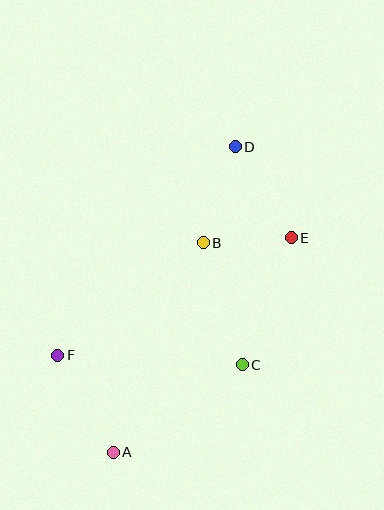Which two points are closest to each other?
Points B and E are closest to each other.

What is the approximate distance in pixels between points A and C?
The distance between A and C is approximately 156 pixels.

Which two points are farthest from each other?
Points A and D are farthest from each other.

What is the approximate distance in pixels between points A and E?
The distance between A and E is approximately 279 pixels.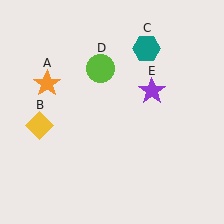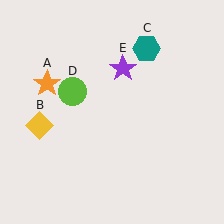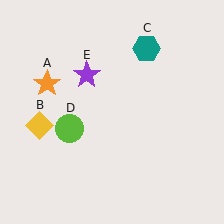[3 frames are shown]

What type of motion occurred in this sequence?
The lime circle (object D), purple star (object E) rotated counterclockwise around the center of the scene.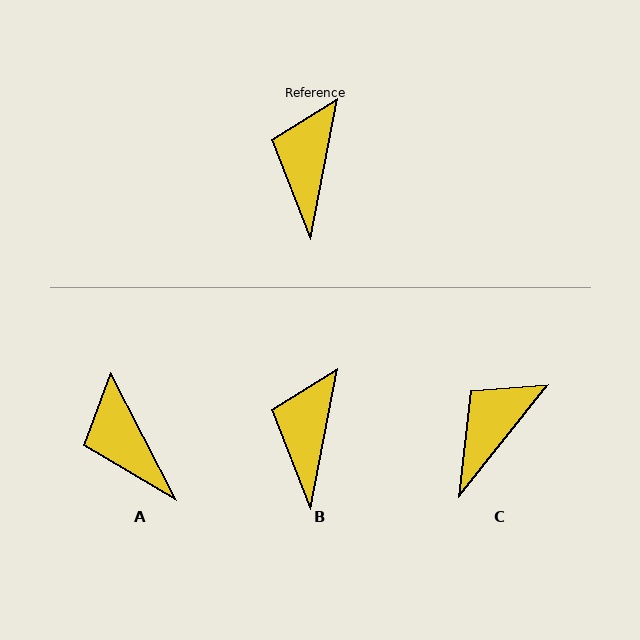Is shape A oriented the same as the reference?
No, it is off by about 38 degrees.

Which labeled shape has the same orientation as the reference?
B.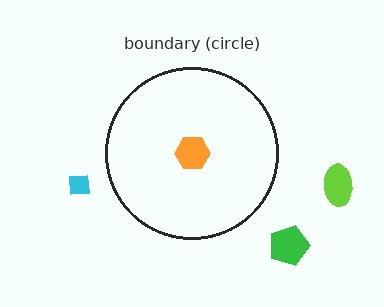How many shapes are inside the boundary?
1 inside, 3 outside.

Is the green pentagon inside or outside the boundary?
Outside.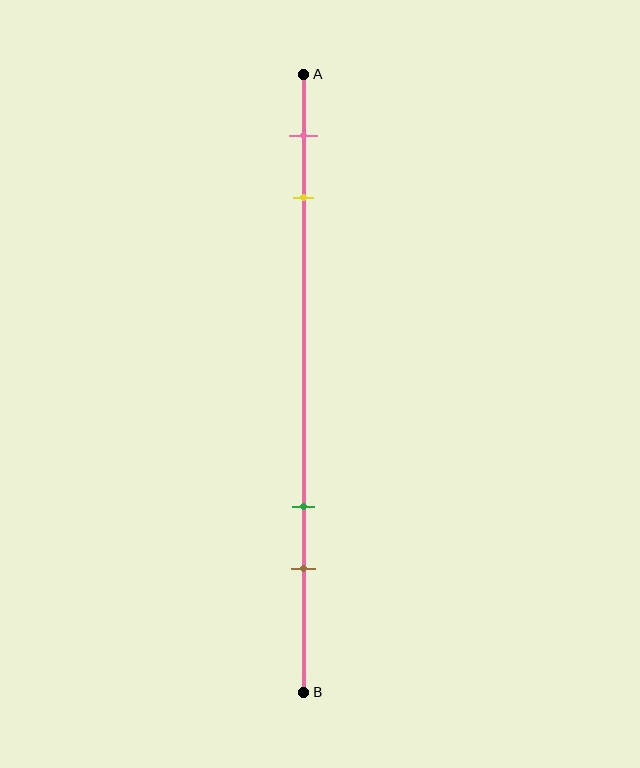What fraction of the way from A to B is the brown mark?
The brown mark is approximately 80% (0.8) of the way from A to B.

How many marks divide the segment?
There are 4 marks dividing the segment.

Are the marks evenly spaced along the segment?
No, the marks are not evenly spaced.